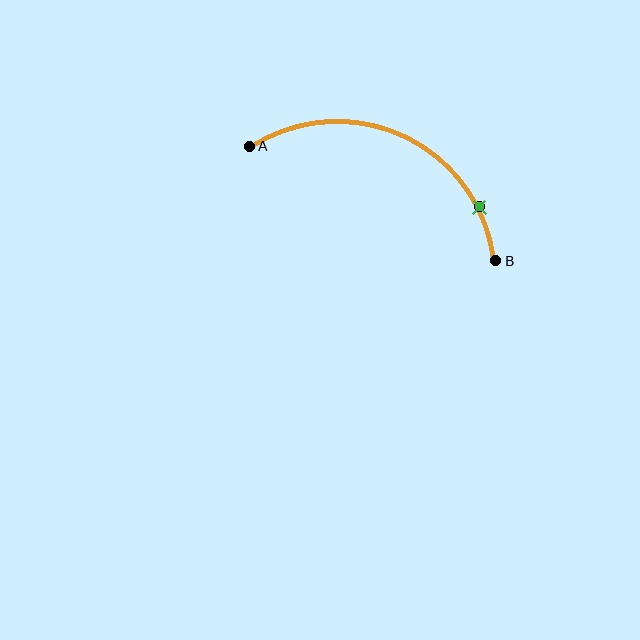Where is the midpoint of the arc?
The arc midpoint is the point on the curve farthest from the straight line joining A and B. It sits above that line.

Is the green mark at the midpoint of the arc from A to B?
No. The green mark lies on the arc but is closer to endpoint B. The arc midpoint would be at the point on the curve equidistant along the arc from both A and B.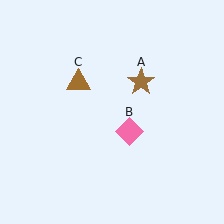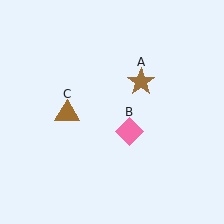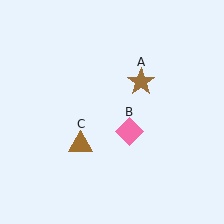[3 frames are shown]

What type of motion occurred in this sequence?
The brown triangle (object C) rotated counterclockwise around the center of the scene.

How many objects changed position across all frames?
1 object changed position: brown triangle (object C).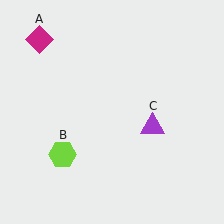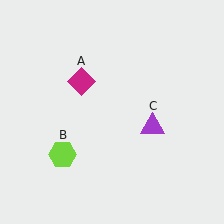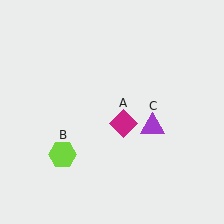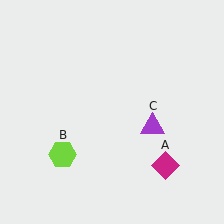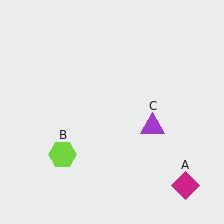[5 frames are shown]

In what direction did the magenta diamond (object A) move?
The magenta diamond (object A) moved down and to the right.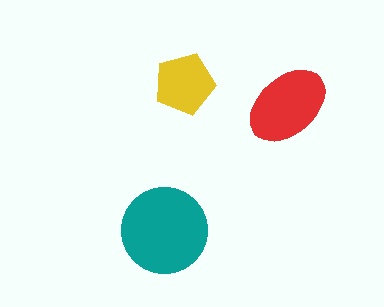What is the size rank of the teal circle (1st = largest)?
1st.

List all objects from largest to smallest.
The teal circle, the red ellipse, the yellow pentagon.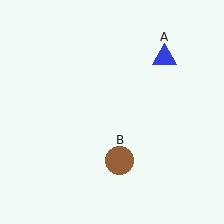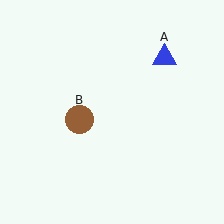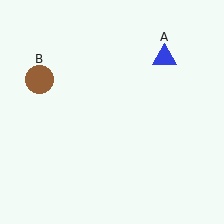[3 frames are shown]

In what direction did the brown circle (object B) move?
The brown circle (object B) moved up and to the left.